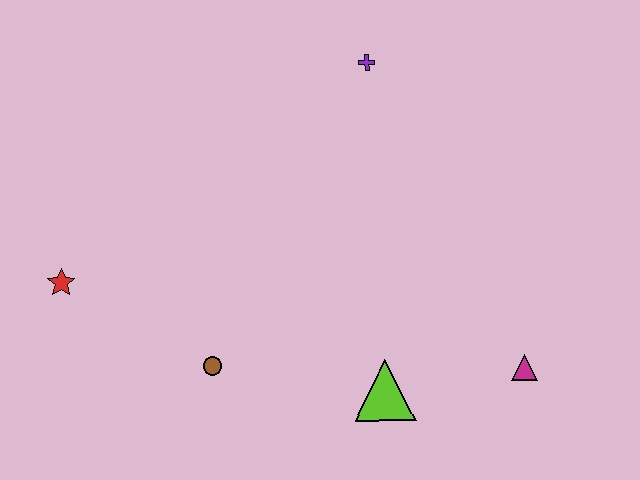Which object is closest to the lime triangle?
The magenta triangle is closest to the lime triangle.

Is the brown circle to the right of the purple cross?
No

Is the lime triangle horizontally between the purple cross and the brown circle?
No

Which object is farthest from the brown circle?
The purple cross is farthest from the brown circle.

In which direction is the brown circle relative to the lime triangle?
The brown circle is to the left of the lime triangle.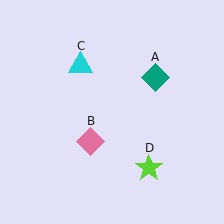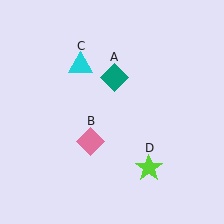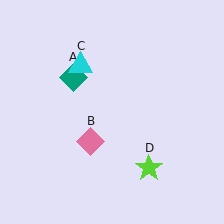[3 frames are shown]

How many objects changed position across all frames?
1 object changed position: teal diamond (object A).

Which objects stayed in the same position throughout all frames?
Pink diamond (object B) and cyan triangle (object C) and lime star (object D) remained stationary.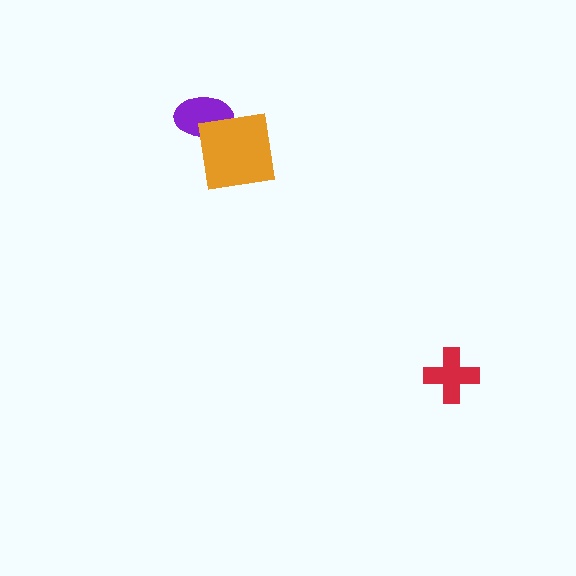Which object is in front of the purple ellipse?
The orange square is in front of the purple ellipse.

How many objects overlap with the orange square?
1 object overlaps with the orange square.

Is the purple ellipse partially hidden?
Yes, it is partially covered by another shape.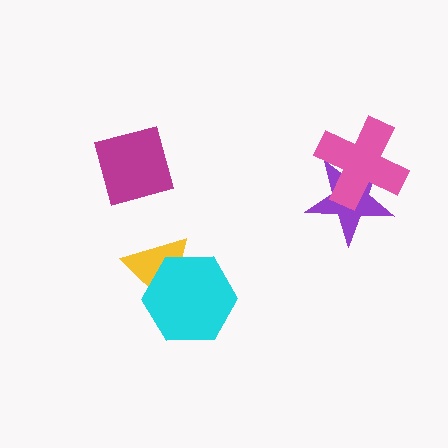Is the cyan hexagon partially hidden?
No, no other shape covers it.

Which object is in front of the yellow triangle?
The cyan hexagon is in front of the yellow triangle.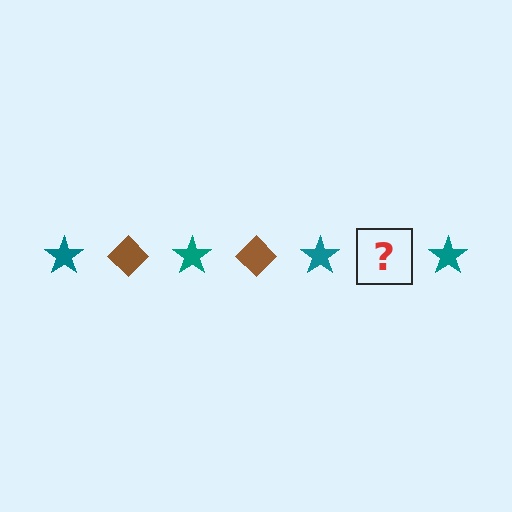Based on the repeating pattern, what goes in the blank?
The blank should be a brown diamond.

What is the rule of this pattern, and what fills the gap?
The rule is that the pattern alternates between teal star and brown diamond. The gap should be filled with a brown diamond.